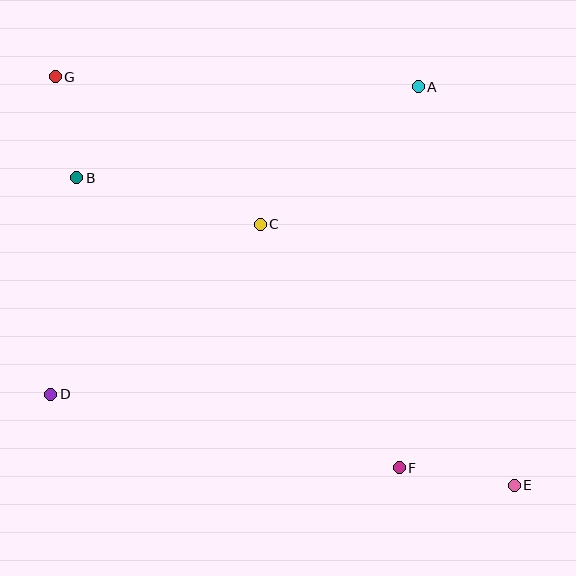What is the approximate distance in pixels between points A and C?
The distance between A and C is approximately 210 pixels.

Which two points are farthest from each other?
Points E and G are farthest from each other.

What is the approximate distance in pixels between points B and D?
The distance between B and D is approximately 218 pixels.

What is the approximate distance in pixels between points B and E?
The distance between B and E is approximately 535 pixels.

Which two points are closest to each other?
Points B and G are closest to each other.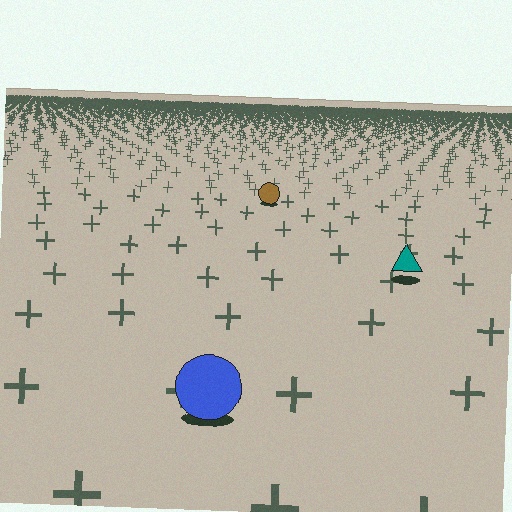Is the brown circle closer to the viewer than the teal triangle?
No. The teal triangle is closer — you can tell from the texture gradient: the ground texture is coarser near it.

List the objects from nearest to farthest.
From nearest to farthest: the blue circle, the teal triangle, the brown circle.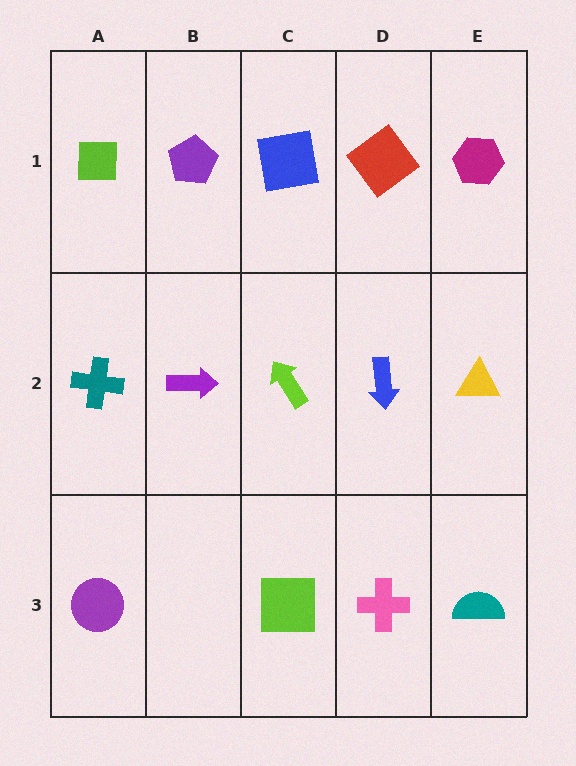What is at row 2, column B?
A purple arrow.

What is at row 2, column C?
A lime arrow.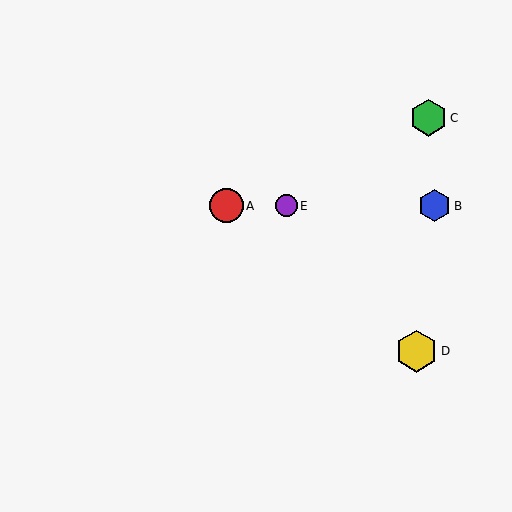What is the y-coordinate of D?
Object D is at y≈351.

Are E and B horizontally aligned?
Yes, both are at y≈206.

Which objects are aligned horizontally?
Objects A, B, E are aligned horizontally.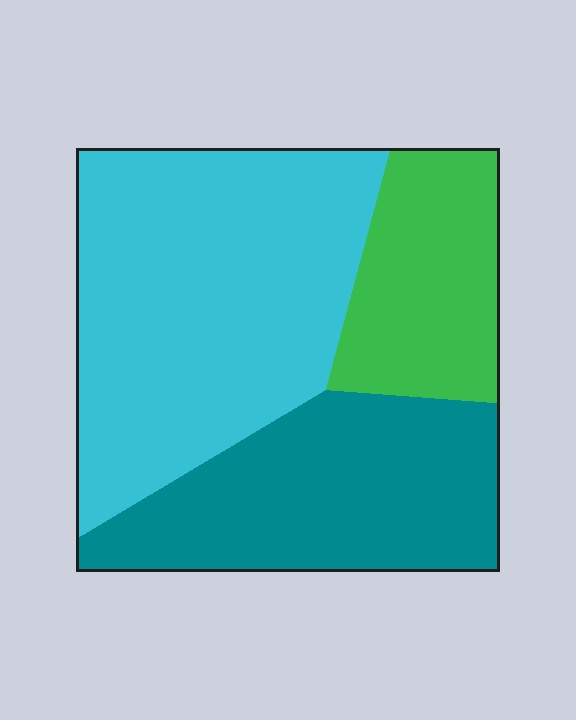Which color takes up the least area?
Green, at roughly 20%.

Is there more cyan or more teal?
Cyan.